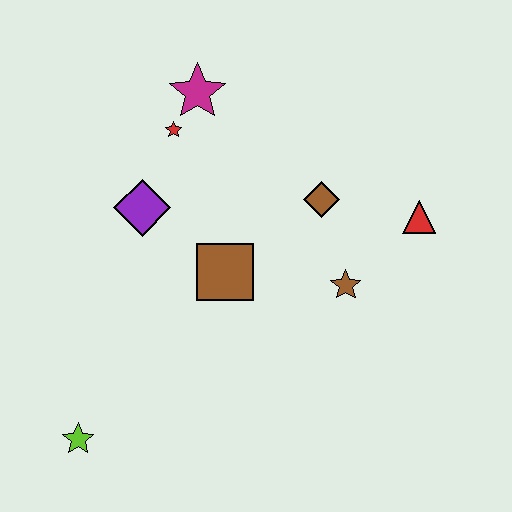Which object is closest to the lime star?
The brown square is closest to the lime star.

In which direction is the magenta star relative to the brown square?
The magenta star is above the brown square.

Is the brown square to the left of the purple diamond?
No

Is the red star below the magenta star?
Yes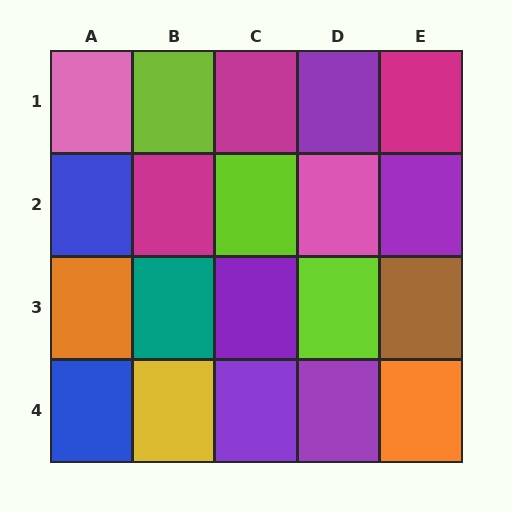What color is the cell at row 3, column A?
Orange.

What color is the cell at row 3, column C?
Purple.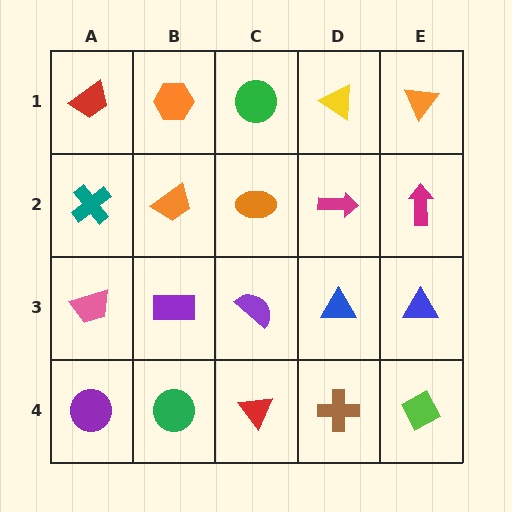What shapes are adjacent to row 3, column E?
A magenta arrow (row 2, column E), a lime diamond (row 4, column E), a blue triangle (row 3, column D).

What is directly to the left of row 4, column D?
A red triangle.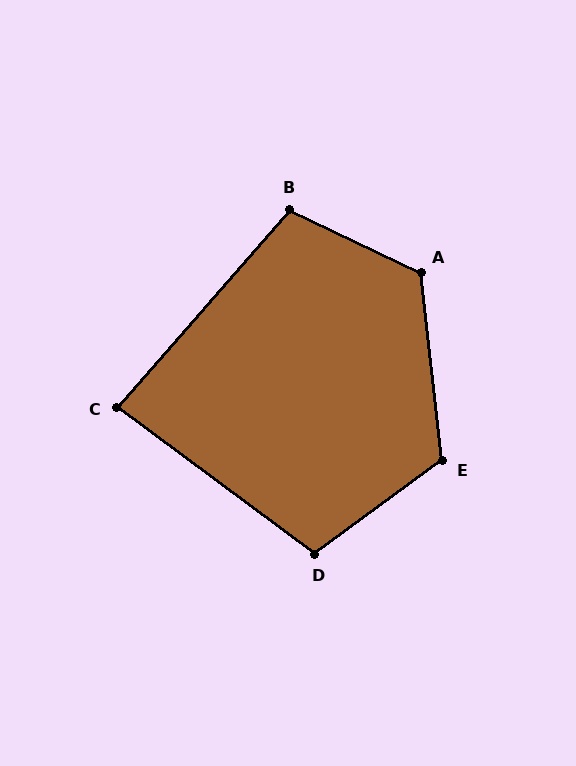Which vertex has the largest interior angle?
A, at approximately 122 degrees.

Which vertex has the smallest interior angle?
C, at approximately 85 degrees.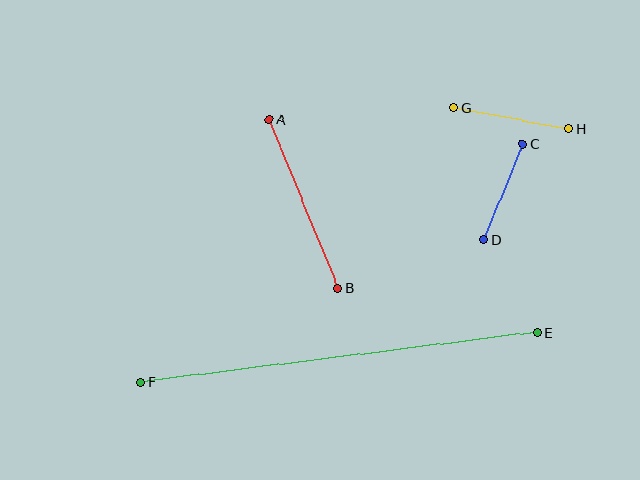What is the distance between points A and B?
The distance is approximately 182 pixels.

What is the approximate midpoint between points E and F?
The midpoint is at approximately (339, 357) pixels.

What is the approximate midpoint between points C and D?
The midpoint is at approximately (503, 192) pixels.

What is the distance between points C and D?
The distance is approximately 104 pixels.